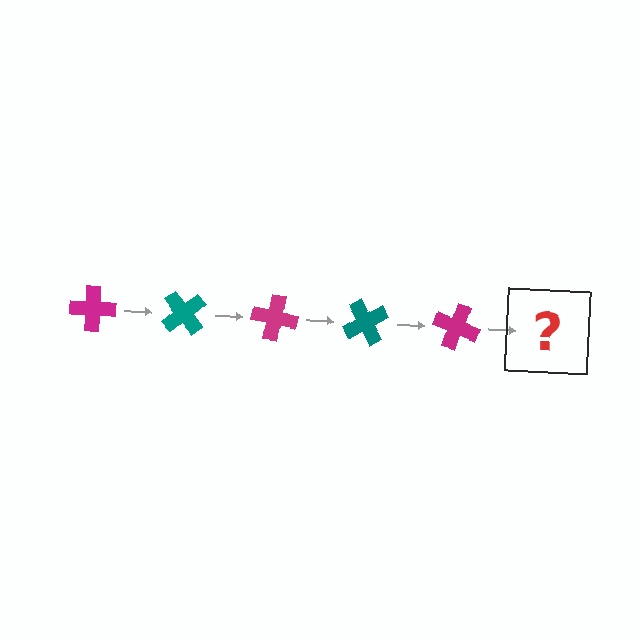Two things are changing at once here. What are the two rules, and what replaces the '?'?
The two rules are that it rotates 50 degrees each step and the color cycles through magenta and teal. The '?' should be a teal cross, rotated 250 degrees from the start.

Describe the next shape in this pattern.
It should be a teal cross, rotated 250 degrees from the start.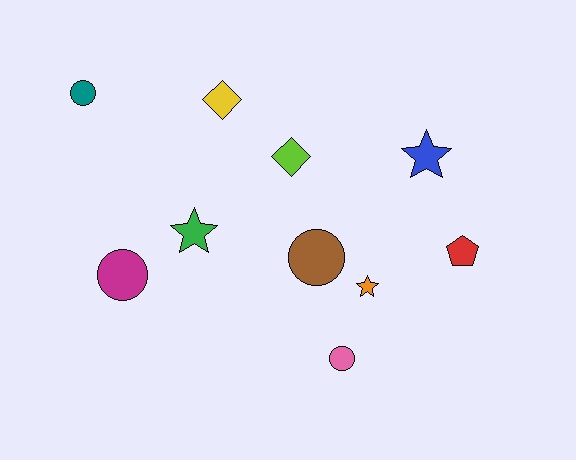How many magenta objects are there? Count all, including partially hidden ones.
There is 1 magenta object.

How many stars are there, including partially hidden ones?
There are 3 stars.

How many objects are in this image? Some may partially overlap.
There are 10 objects.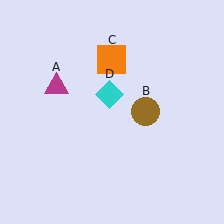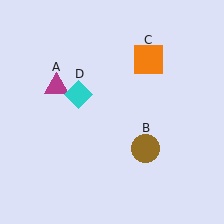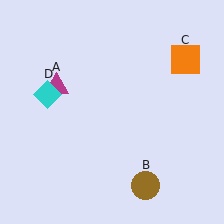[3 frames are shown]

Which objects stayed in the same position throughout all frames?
Magenta triangle (object A) remained stationary.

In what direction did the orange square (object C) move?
The orange square (object C) moved right.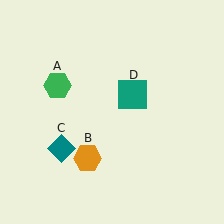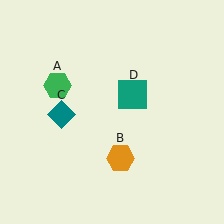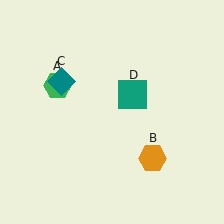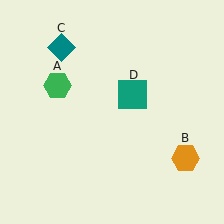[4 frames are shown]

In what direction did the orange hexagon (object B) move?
The orange hexagon (object B) moved right.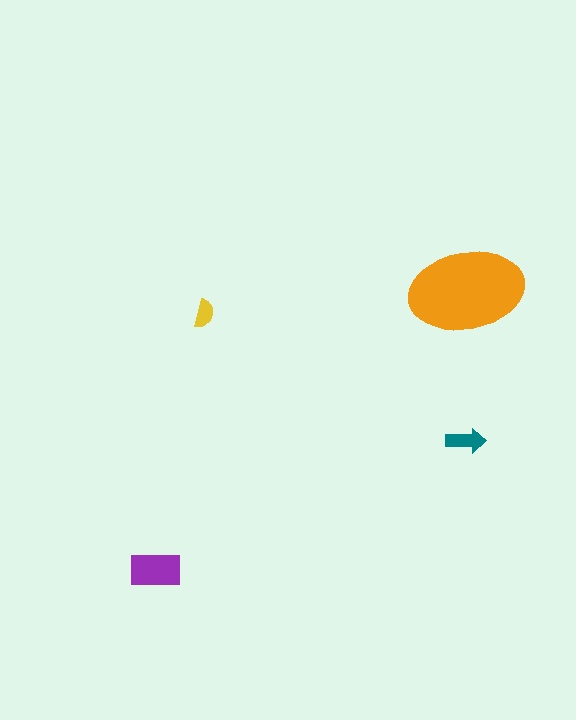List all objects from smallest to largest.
The yellow semicircle, the teal arrow, the purple rectangle, the orange ellipse.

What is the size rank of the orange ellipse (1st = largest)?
1st.